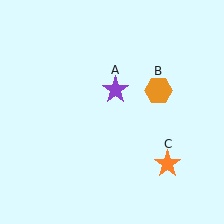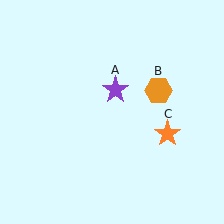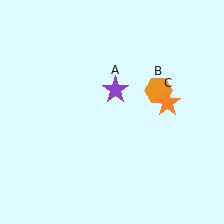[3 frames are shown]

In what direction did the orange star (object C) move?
The orange star (object C) moved up.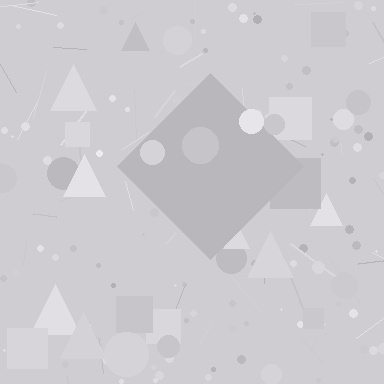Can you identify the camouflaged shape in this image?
The camouflaged shape is a diamond.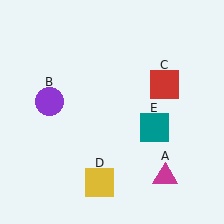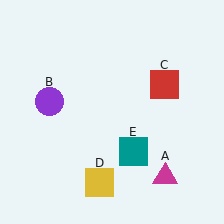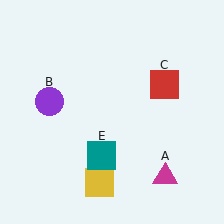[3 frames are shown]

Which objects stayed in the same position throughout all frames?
Magenta triangle (object A) and purple circle (object B) and red square (object C) and yellow square (object D) remained stationary.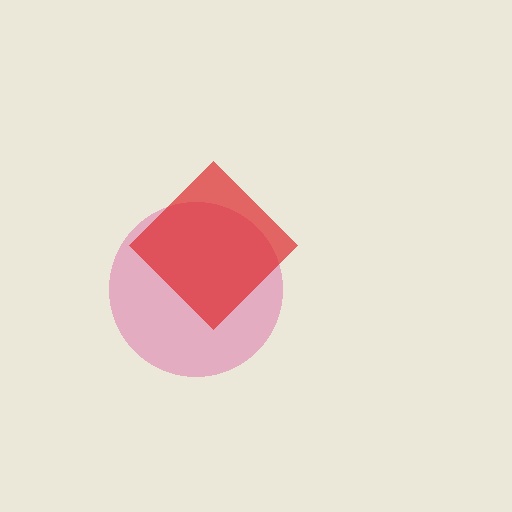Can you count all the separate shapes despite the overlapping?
Yes, there are 2 separate shapes.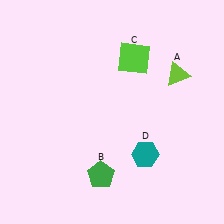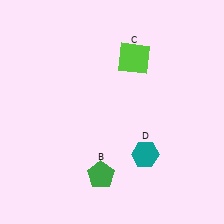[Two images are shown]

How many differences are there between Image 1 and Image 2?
There is 1 difference between the two images.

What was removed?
The lime triangle (A) was removed in Image 2.